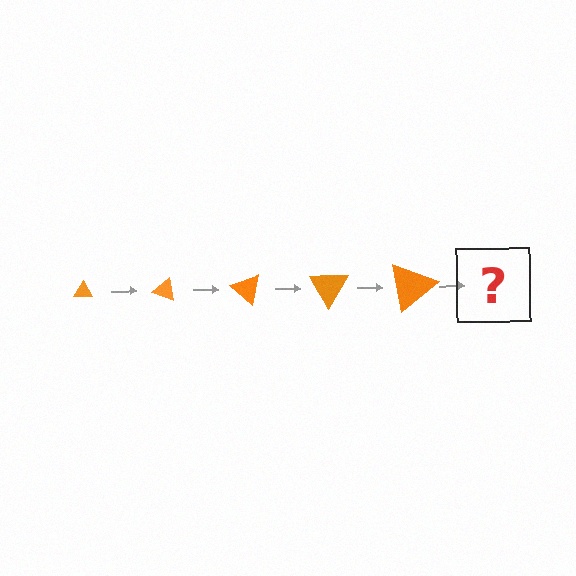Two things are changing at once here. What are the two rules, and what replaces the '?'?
The two rules are that the triangle grows larger each step and it rotates 20 degrees each step. The '?' should be a triangle, larger than the previous one and rotated 100 degrees from the start.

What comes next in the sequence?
The next element should be a triangle, larger than the previous one and rotated 100 degrees from the start.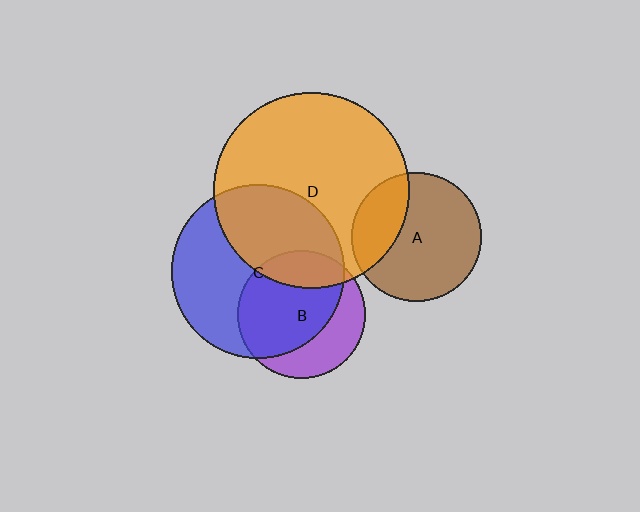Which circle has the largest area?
Circle D (orange).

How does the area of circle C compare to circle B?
Approximately 1.8 times.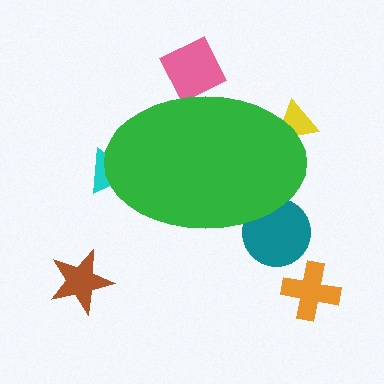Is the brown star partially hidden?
No, the brown star is fully visible.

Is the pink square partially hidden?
Yes, the pink square is partially hidden behind the green ellipse.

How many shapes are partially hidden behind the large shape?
4 shapes are partially hidden.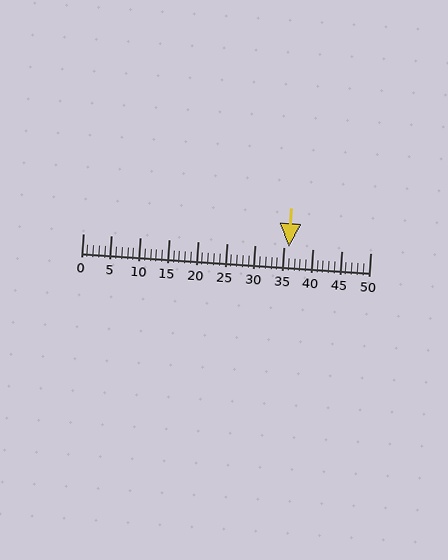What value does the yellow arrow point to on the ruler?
The yellow arrow points to approximately 36.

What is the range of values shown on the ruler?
The ruler shows values from 0 to 50.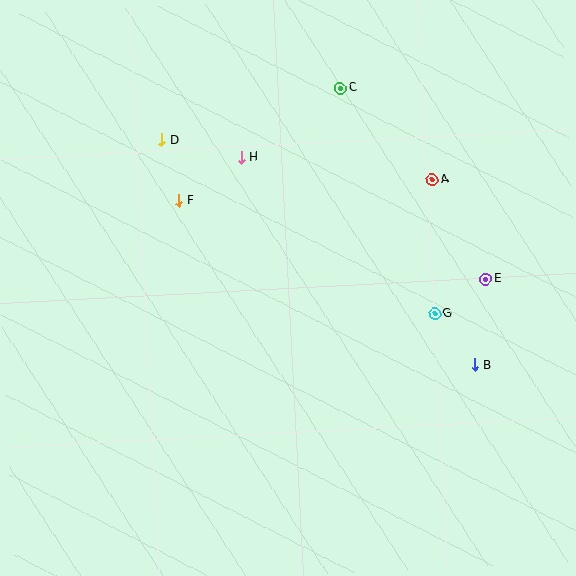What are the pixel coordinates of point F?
Point F is at (179, 200).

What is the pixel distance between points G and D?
The distance between G and D is 323 pixels.